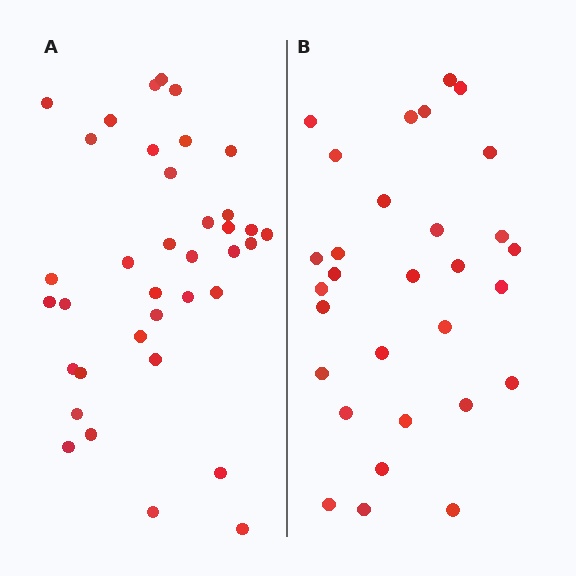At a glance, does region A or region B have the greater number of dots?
Region A (the left region) has more dots.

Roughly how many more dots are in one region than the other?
Region A has roughly 8 or so more dots than region B.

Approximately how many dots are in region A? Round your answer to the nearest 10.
About 40 dots. (The exact count is 37, which rounds to 40.)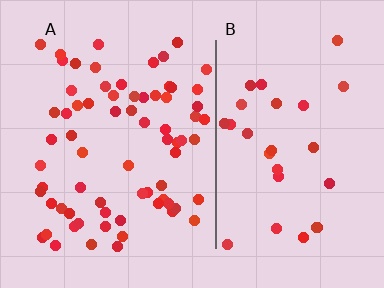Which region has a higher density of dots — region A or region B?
A (the left).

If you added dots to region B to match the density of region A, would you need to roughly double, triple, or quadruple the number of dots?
Approximately double.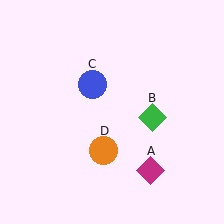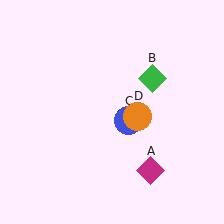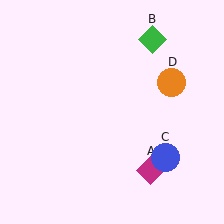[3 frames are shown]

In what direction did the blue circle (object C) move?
The blue circle (object C) moved down and to the right.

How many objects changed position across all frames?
3 objects changed position: green diamond (object B), blue circle (object C), orange circle (object D).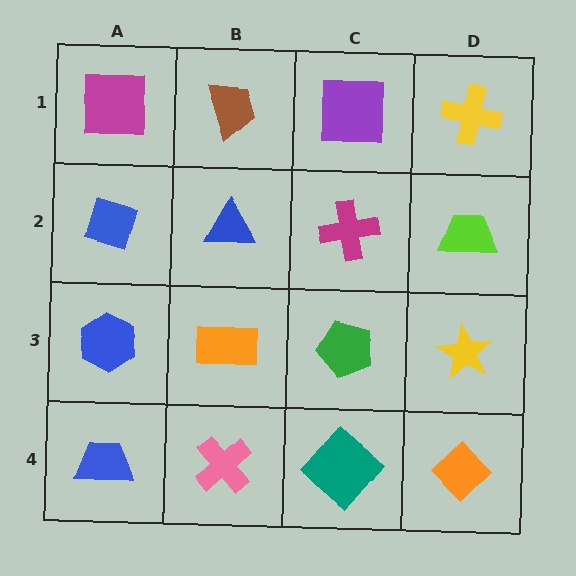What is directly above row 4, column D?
A yellow star.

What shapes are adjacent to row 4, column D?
A yellow star (row 3, column D), a teal diamond (row 4, column C).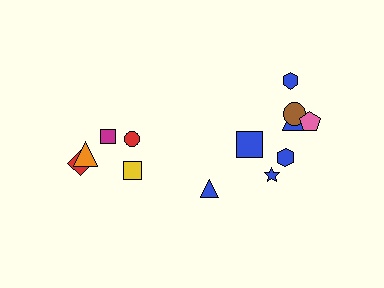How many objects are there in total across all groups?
There are 13 objects.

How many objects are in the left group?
There are 5 objects.